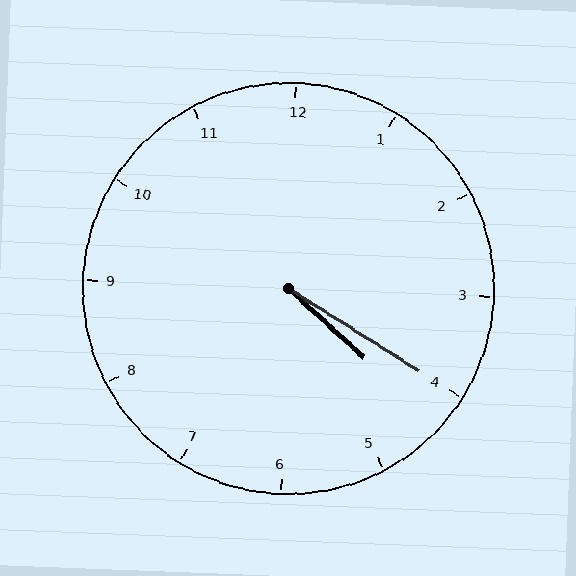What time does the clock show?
4:20.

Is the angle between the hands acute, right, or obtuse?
It is acute.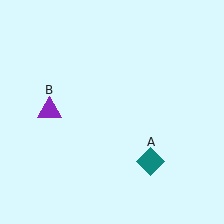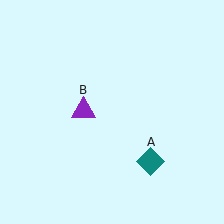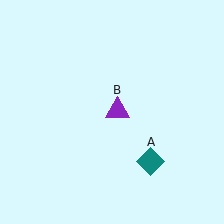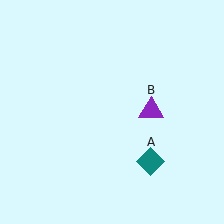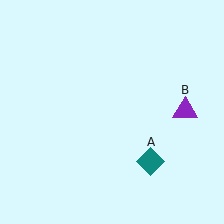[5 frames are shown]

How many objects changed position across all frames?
1 object changed position: purple triangle (object B).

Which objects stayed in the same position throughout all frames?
Teal diamond (object A) remained stationary.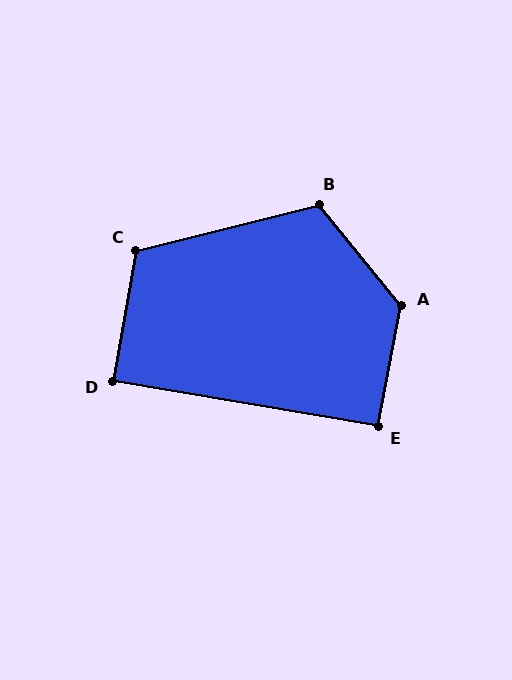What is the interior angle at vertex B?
Approximately 115 degrees (obtuse).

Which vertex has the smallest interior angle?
D, at approximately 89 degrees.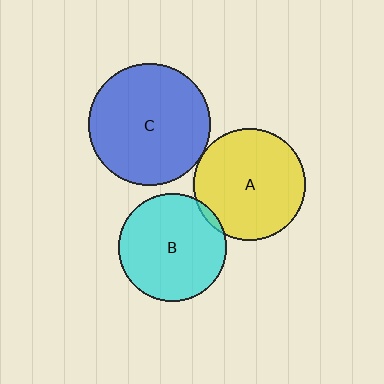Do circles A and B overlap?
Yes.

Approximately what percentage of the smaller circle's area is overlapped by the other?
Approximately 5%.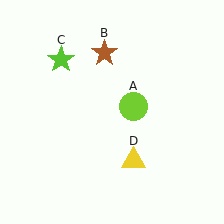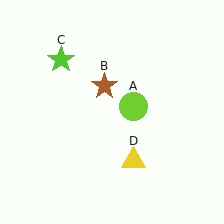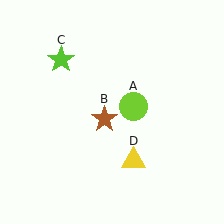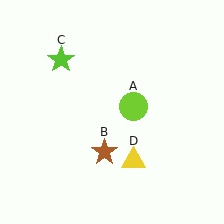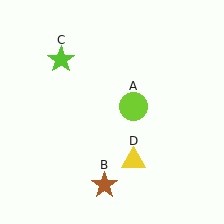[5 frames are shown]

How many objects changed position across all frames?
1 object changed position: brown star (object B).